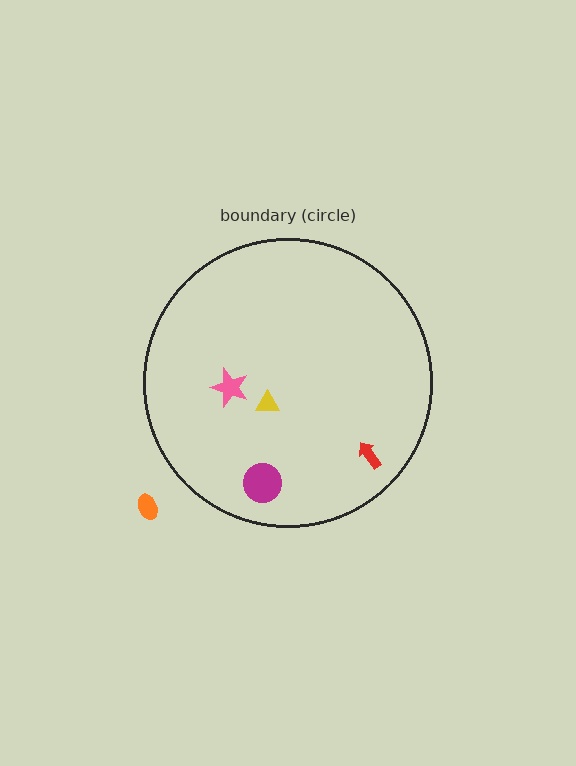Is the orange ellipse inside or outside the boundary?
Outside.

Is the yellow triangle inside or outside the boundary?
Inside.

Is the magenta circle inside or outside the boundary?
Inside.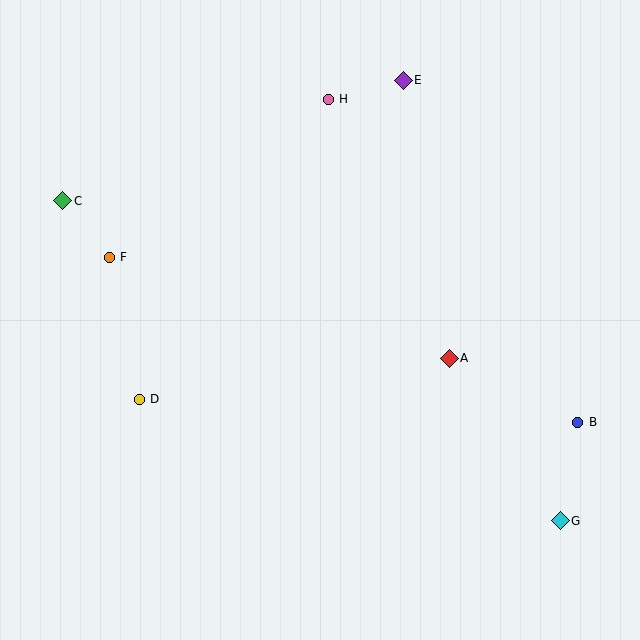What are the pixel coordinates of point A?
Point A is at (449, 358).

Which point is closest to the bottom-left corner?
Point D is closest to the bottom-left corner.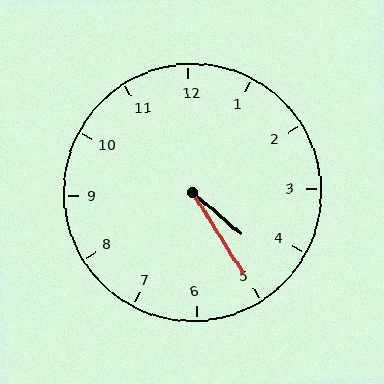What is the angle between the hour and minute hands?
Approximately 18 degrees.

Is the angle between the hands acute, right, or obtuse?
It is acute.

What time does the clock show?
4:25.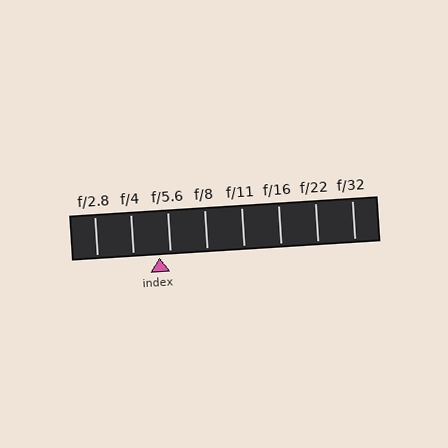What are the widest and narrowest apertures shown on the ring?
The widest aperture shown is f/2.8 and the narrowest is f/32.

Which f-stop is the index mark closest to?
The index mark is closest to f/5.6.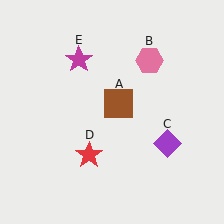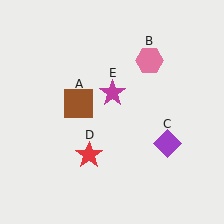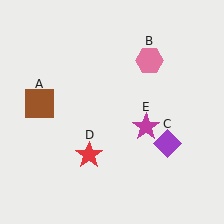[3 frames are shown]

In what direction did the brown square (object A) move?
The brown square (object A) moved left.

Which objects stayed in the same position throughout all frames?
Pink hexagon (object B) and purple diamond (object C) and red star (object D) remained stationary.